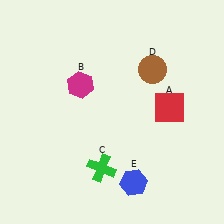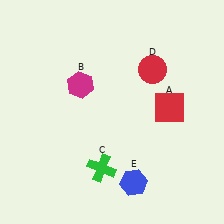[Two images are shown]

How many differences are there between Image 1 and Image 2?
There is 1 difference between the two images.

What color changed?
The circle (D) changed from brown in Image 1 to red in Image 2.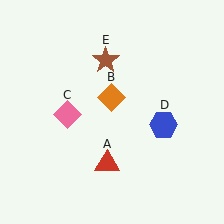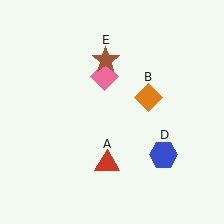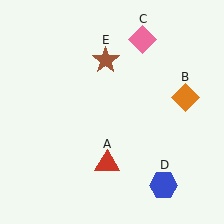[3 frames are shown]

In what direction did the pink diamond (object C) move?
The pink diamond (object C) moved up and to the right.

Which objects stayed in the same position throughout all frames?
Red triangle (object A) and brown star (object E) remained stationary.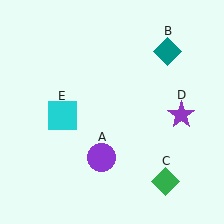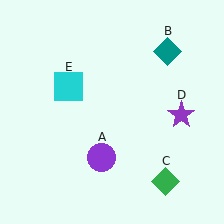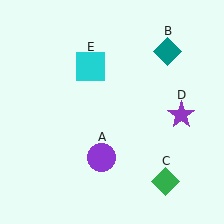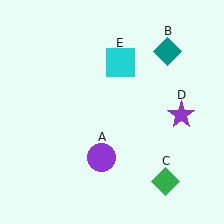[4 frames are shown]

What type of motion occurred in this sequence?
The cyan square (object E) rotated clockwise around the center of the scene.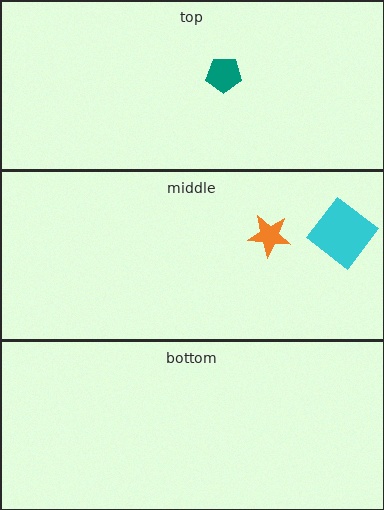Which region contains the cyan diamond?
The middle region.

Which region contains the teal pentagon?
The top region.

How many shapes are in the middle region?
2.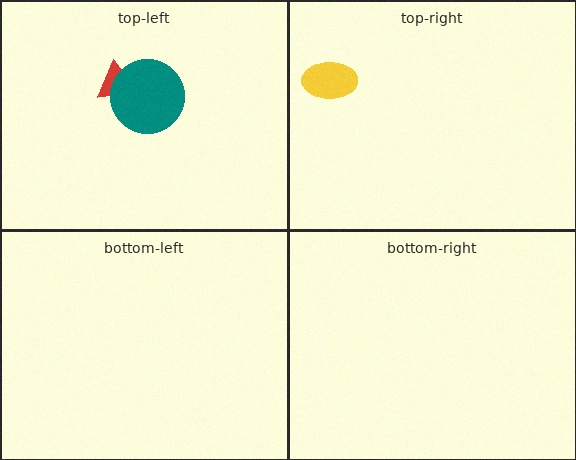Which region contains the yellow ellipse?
The top-right region.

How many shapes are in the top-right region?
1.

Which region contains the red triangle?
The top-left region.